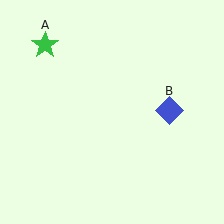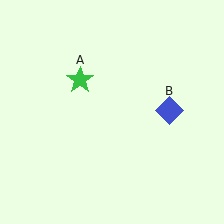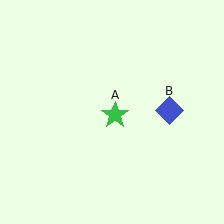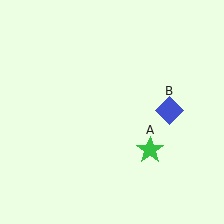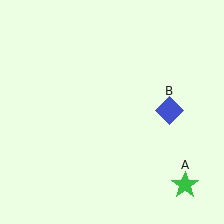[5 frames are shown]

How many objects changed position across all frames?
1 object changed position: green star (object A).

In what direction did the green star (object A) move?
The green star (object A) moved down and to the right.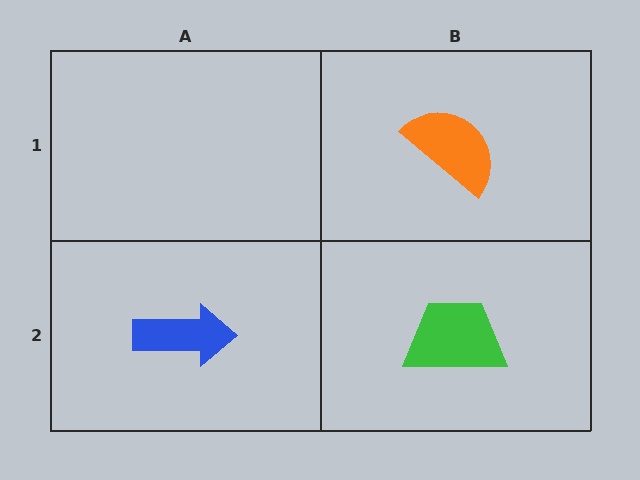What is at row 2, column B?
A green trapezoid.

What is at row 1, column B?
An orange semicircle.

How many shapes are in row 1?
1 shape.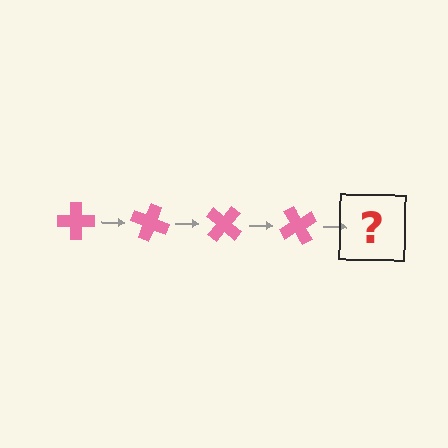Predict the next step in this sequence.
The next step is a pink cross rotated 80 degrees.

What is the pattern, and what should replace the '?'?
The pattern is that the cross rotates 20 degrees each step. The '?' should be a pink cross rotated 80 degrees.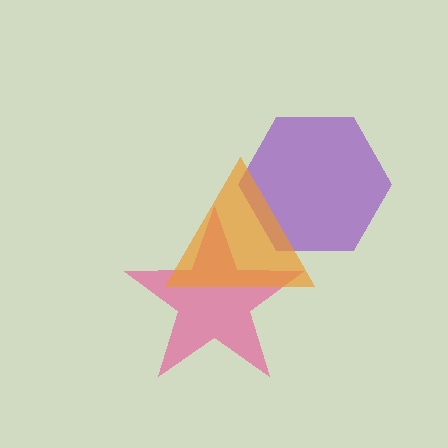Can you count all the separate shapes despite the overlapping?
Yes, there are 3 separate shapes.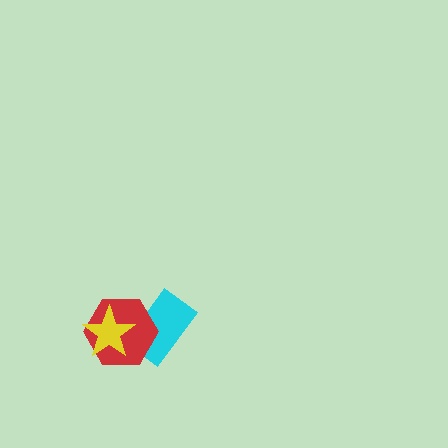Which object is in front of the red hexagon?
The yellow star is in front of the red hexagon.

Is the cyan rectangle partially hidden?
Yes, it is partially covered by another shape.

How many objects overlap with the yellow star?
2 objects overlap with the yellow star.